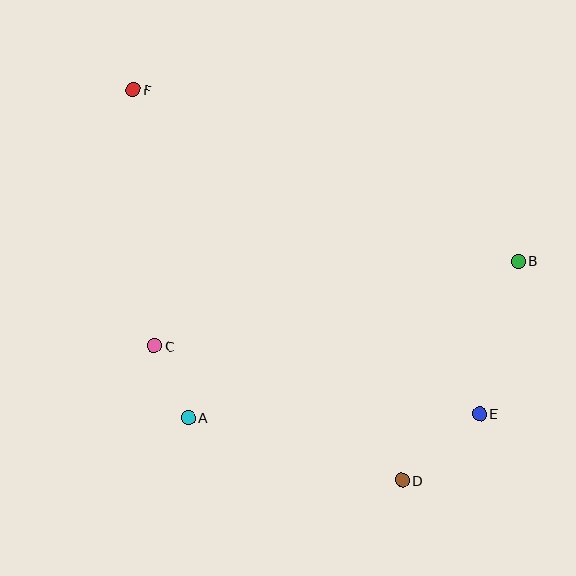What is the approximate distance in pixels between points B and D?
The distance between B and D is approximately 248 pixels.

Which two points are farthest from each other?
Points E and F are farthest from each other.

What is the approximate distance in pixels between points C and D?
The distance between C and D is approximately 282 pixels.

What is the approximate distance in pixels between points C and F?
The distance between C and F is approximately 257 pixels.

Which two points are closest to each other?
Points A and C are closest to each other.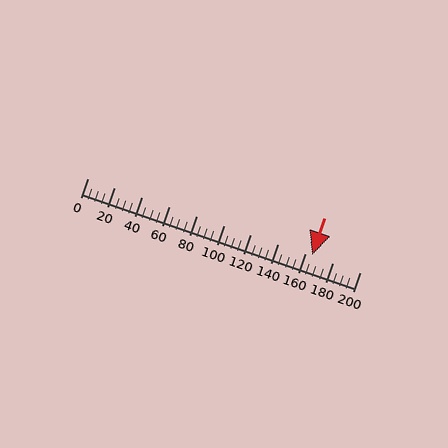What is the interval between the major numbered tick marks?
The major tick marks are spaced 20 units apart.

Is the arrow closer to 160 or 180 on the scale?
The arrow is closer to 160.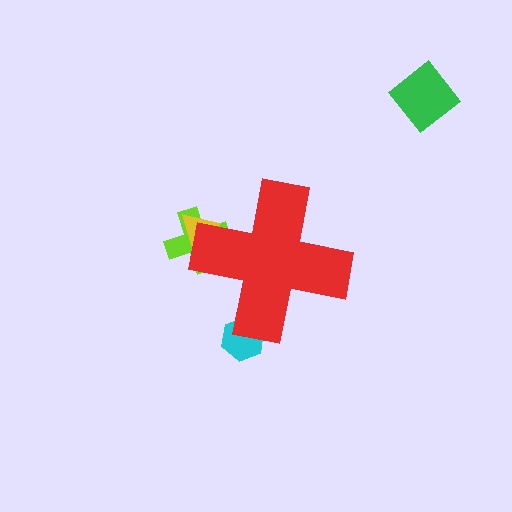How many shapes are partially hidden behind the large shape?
3 shapes are partially hidden.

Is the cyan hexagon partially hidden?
Yes, the cyan hexagon is partially hidden behind the red cross.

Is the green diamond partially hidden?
No, the green diamond is fully visible.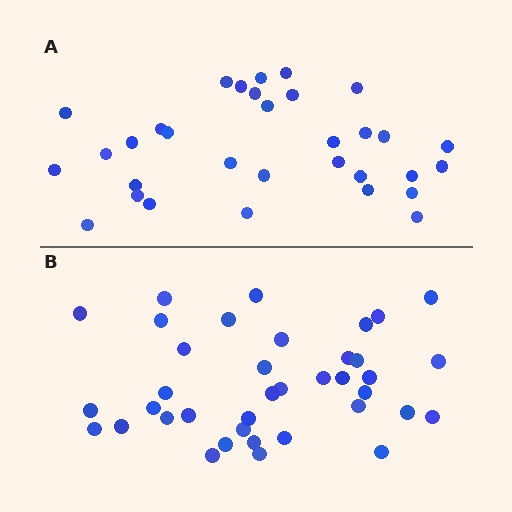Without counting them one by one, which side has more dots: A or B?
Region B (the bottom region) has more dots.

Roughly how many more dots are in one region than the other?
Region B has about 6 more dots than region A.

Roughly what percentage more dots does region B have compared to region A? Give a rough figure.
About 20% more.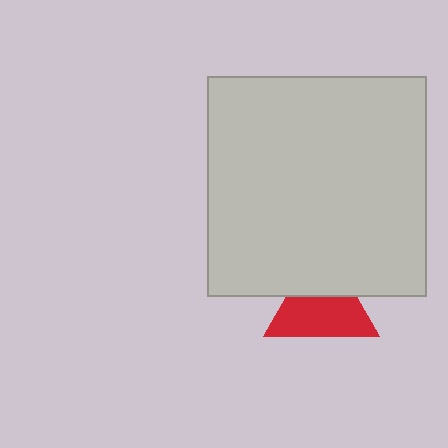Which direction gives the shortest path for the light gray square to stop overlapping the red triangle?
Moving up gives the shortest separation.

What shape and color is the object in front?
The object in front is a light gray square.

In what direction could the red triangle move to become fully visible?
The red triangle could move down. That would shift it out from behind the light gray square entirely.